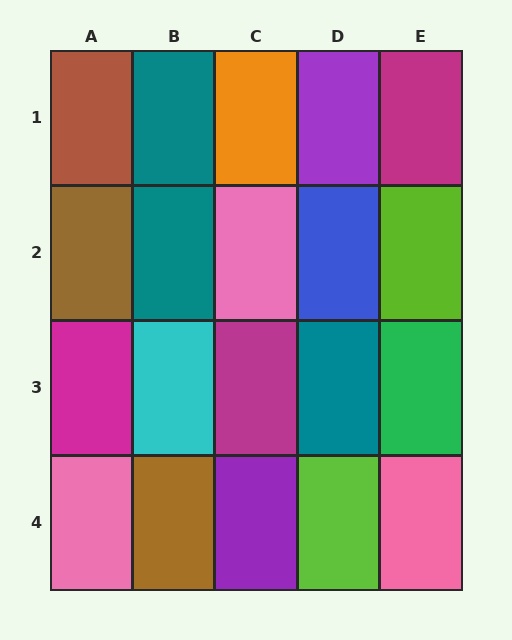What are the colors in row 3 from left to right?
Magenta, cyan, magenta, teal, green.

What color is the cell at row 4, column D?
Lime.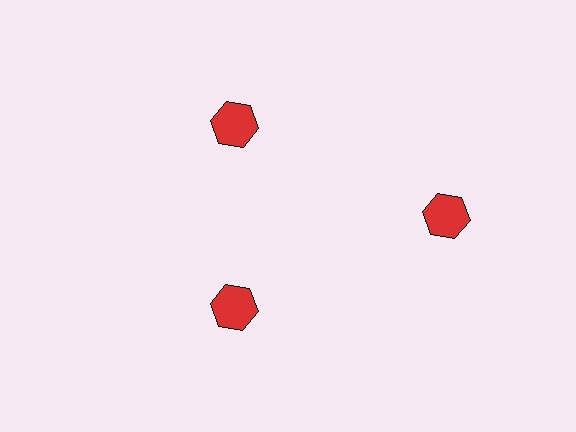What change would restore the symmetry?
The symmetry would be restored by moving it inward, back onto the ring so that all 3 hexagons sit at equal angles and equal distance from the center.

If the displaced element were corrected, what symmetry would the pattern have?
It would have 3-fold rotational symmetry — the pattern would map onto itself every 120 degrees.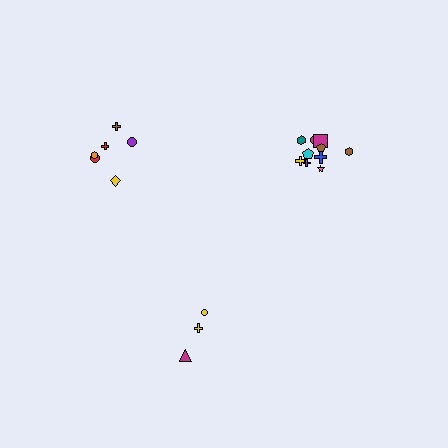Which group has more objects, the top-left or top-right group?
The top-right group.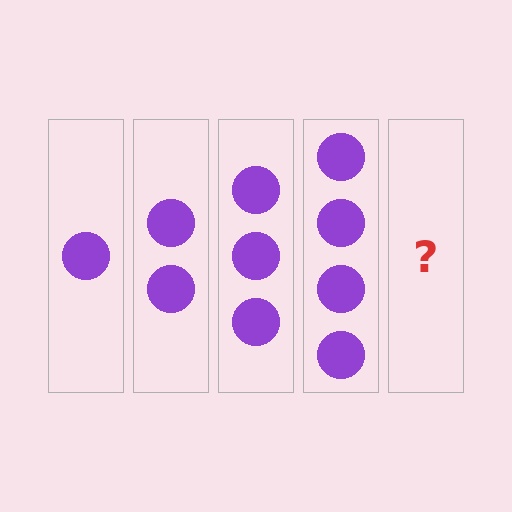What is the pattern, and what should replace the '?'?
The pattern is that each step adds one more circle. The '?' should be 5 circles.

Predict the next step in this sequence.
The next step is 5 circles.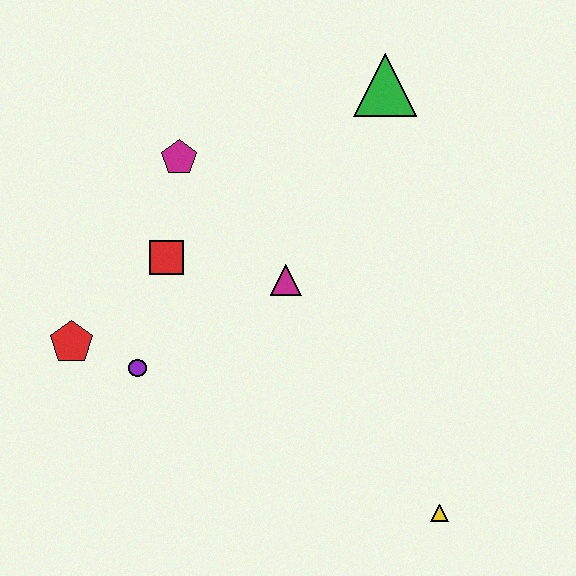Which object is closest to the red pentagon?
The purple circle is closest to the red pentagon.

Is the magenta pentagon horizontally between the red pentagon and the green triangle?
Yes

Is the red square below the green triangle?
Yes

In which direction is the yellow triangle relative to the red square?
The yellow triangle is to the right of the red square.